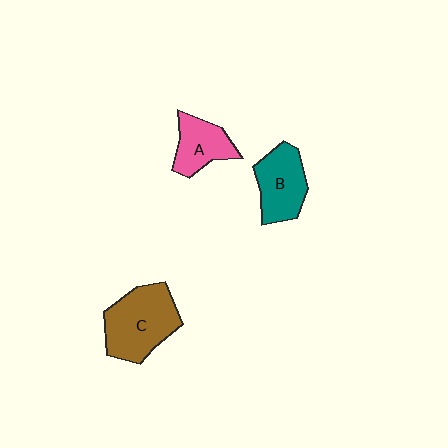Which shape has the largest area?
Shape C (brown).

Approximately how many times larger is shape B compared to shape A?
Approximately 1.2 times.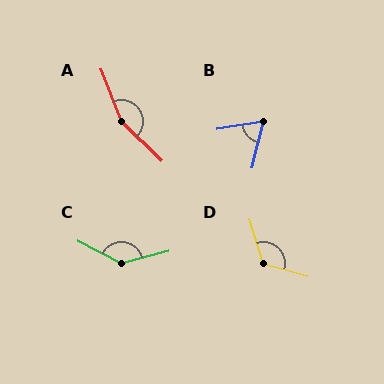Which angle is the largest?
A, at approximately 156 degrees.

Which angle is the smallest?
B, at approximately 66 degrees.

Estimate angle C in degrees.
Approximately 138 degrees.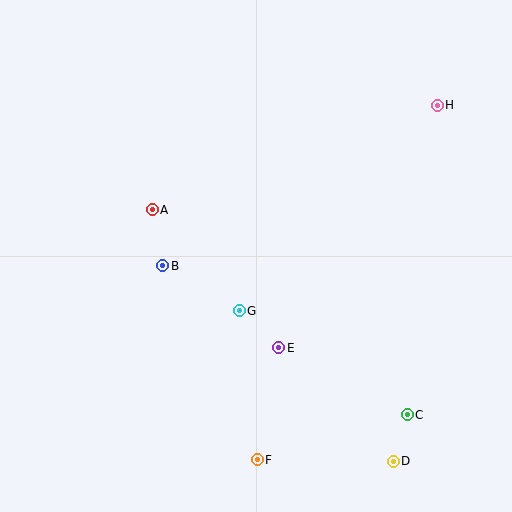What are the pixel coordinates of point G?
Point G is at (239, 311).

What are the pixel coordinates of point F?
Point F is at (257, 460).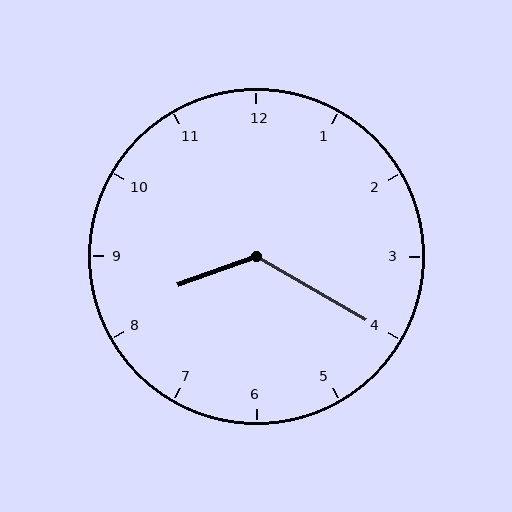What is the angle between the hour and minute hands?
Approximately 130 degrees.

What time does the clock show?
8:20.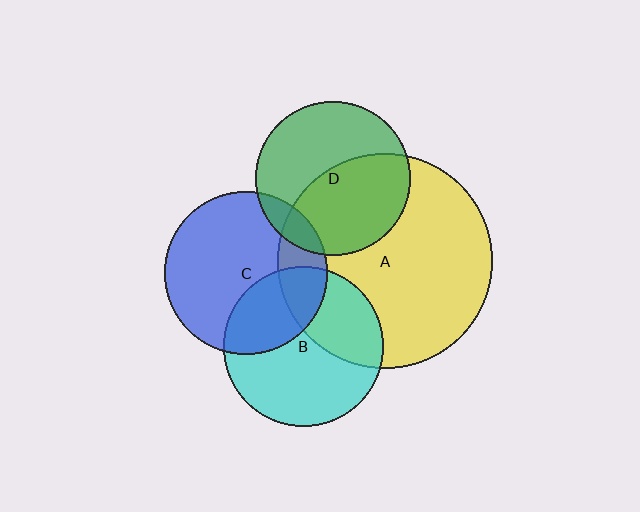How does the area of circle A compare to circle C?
Approximately 1.7 times.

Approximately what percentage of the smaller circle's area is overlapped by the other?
Approximately 35%.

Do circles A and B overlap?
Yes.